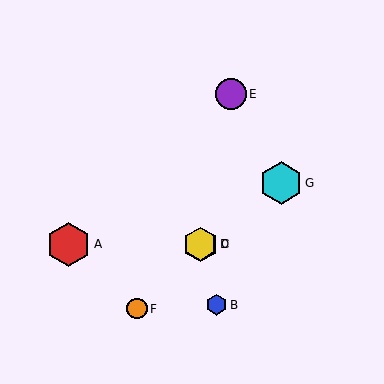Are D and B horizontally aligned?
No, D is at y≈244 and B is at y≈305.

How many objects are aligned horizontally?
3 objects (A, C, D) are aligned horizontally.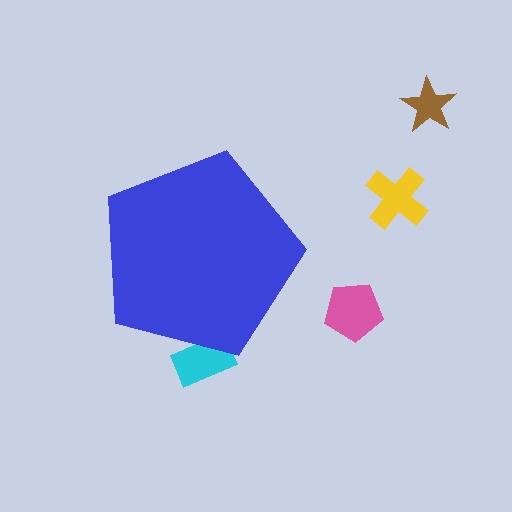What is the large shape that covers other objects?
A blue pentagon.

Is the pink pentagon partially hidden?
No, the pink pentagon is fully visible.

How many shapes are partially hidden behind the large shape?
1 shape is partially hidden.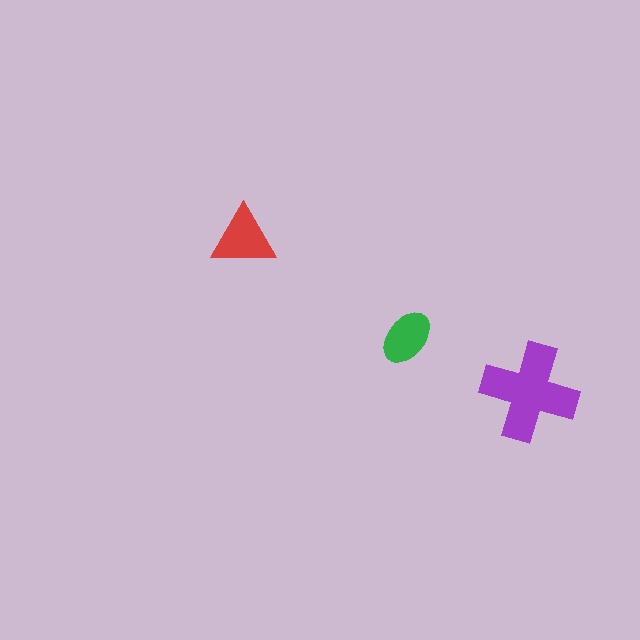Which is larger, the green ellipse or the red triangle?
The red triangle.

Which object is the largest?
The purple cross.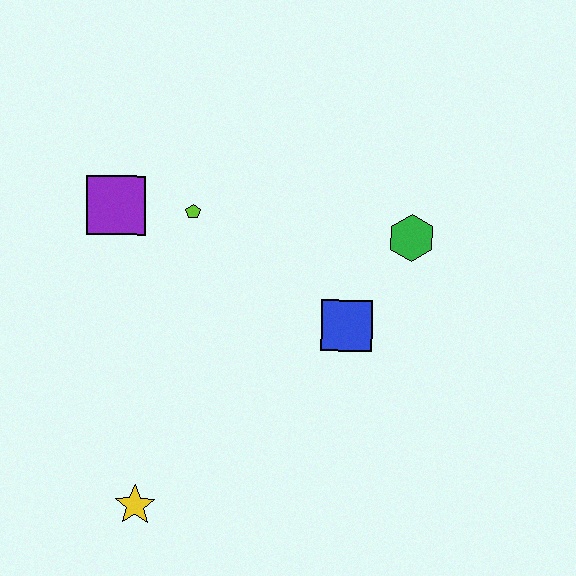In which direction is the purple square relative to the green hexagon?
The purple square is to the left of the green hexagon.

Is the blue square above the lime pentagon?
No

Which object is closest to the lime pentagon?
The purple square is closest to the lime pentagon.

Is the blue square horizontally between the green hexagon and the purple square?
Yes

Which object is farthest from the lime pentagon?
The yellow star is farthest from the lime pentagon.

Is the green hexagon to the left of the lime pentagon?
No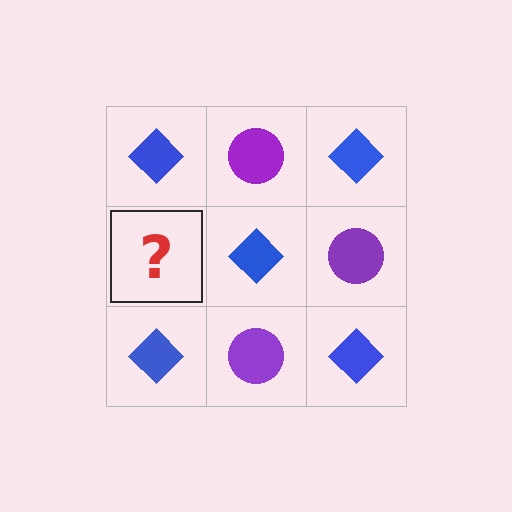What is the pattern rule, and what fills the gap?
The rule is that it alternates blue diamond and purple circle in a checkerboard pattern. The gap should be filled with a purple circle.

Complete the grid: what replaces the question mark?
The question mark should be replaced with a purple circle.